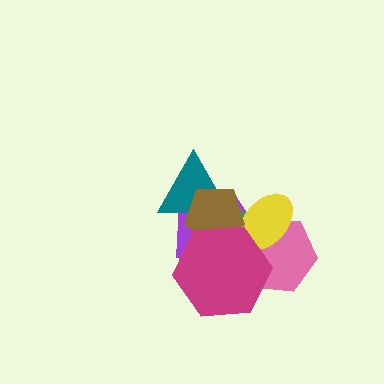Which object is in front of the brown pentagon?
The magenta hexagon is in front of the brown pentagon.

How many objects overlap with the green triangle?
5 objects overlap with the green triangle.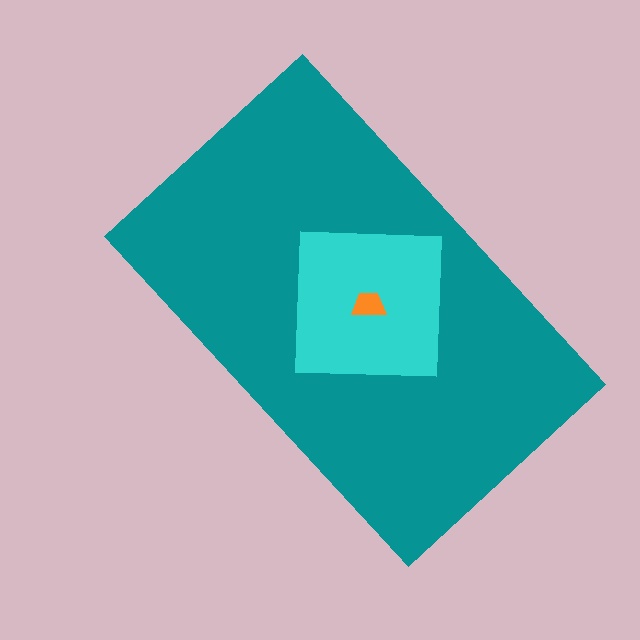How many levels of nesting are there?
3.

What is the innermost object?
The orange trapezoid.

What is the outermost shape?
The teal rectangle.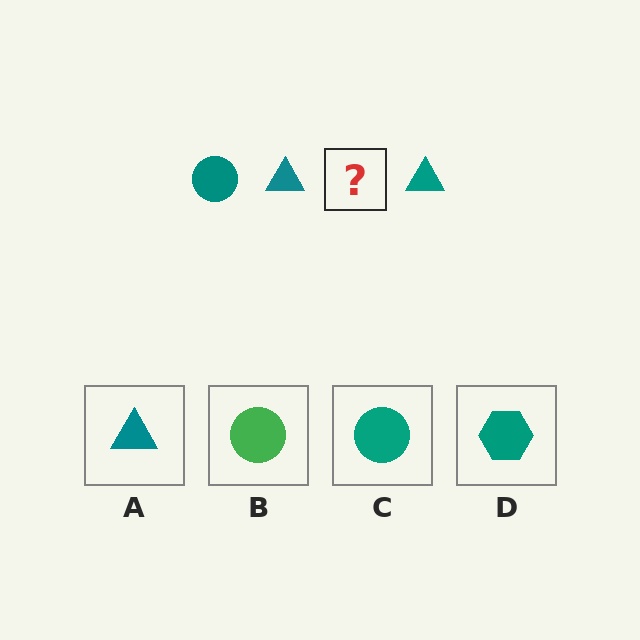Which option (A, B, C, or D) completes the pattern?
C.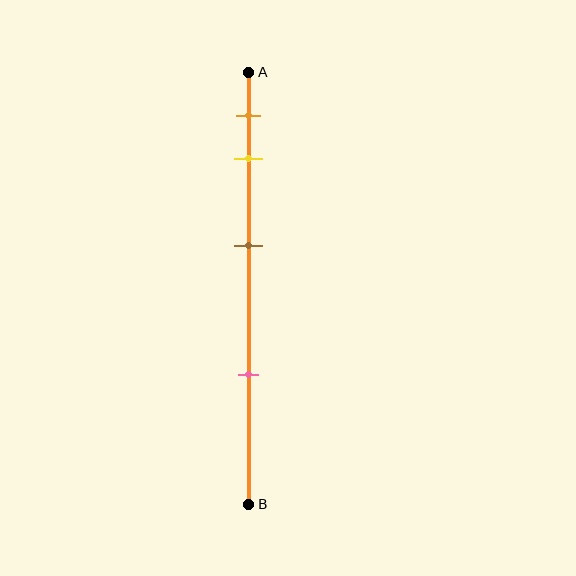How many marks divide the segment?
There are 4 marks dividing the segment.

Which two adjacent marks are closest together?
The orange and yellow marks are the closest adjacent pair.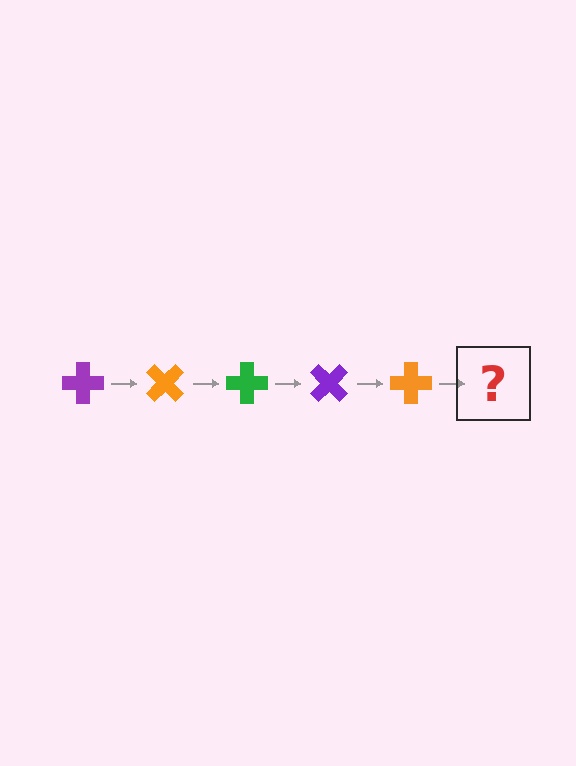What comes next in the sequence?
The next element should be a green cross, rotated 225 degrees from the start.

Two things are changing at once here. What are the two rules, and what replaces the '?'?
The two rules are that it rotates 45 degrees each step and the color cycles through purple, orange, and green. The '?' should be a green cross, rotated 225 degrees from the start.